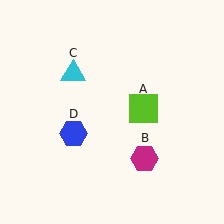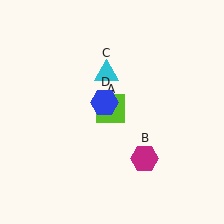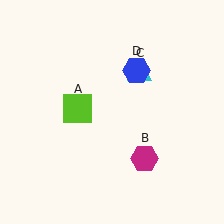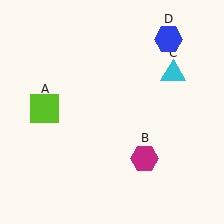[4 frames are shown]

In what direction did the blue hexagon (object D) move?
The blue hexagon (object D) moved up and to the right.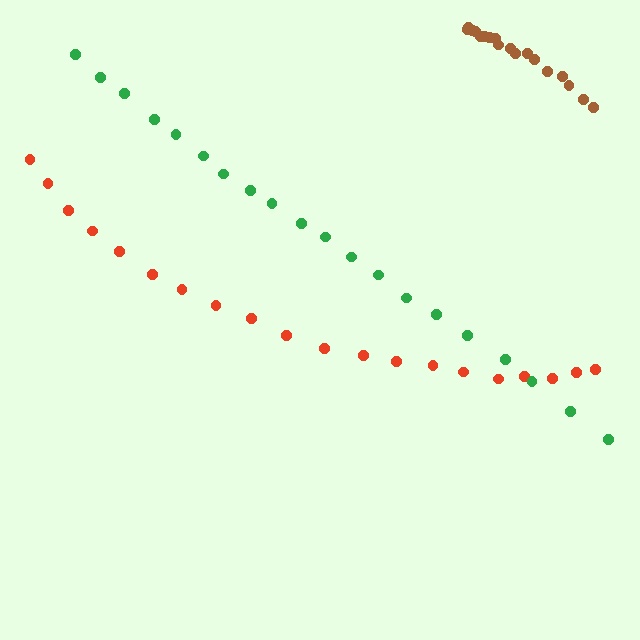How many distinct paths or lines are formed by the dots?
There are 3 distinct paths.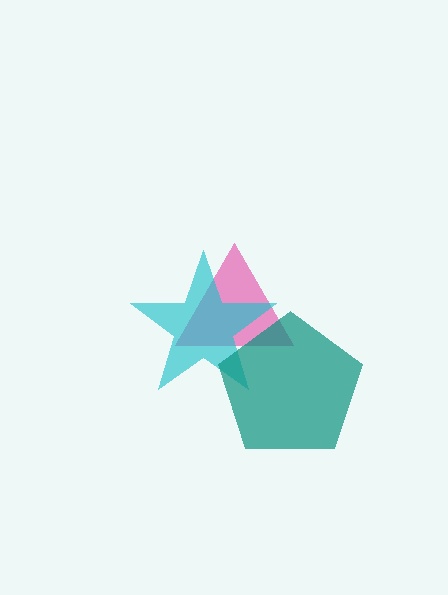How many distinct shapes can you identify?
There are 3 distinct shapes: a pink triangle, a cyan star, a teal pentagon.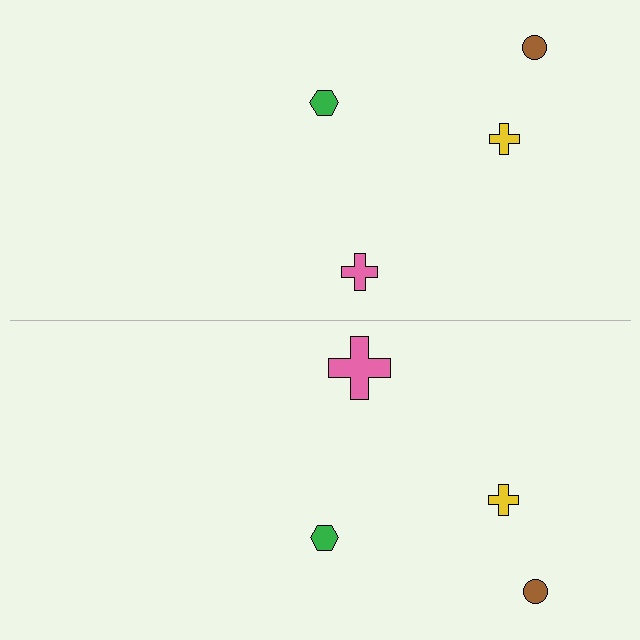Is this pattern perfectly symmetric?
No, the pattern is not perfectly symmetric. The pink cross on the bottom side has a different size than its mirror counterpart.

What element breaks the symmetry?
The pink cross on the bottom side has a different size than its mirror counterpart.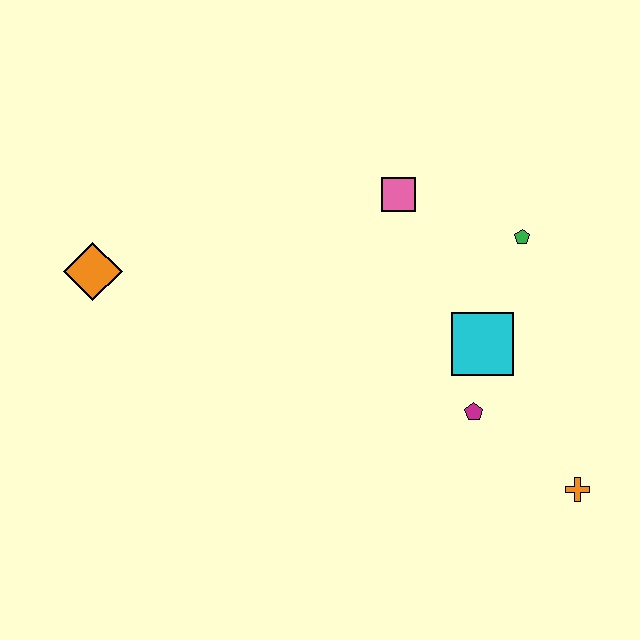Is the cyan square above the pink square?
No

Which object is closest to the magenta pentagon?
The cyan square is closest to the magenta pentagon.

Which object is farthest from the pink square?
The orange cross is farthest from the pink square.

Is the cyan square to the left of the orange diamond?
No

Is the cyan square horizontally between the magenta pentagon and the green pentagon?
Yes